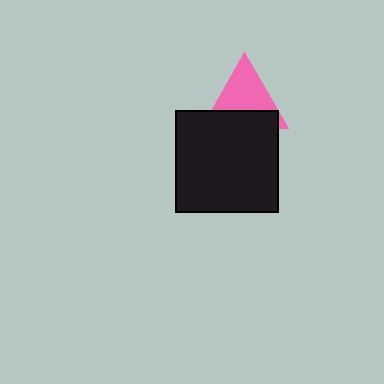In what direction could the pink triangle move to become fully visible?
The pink triangle could move up. That would shift it out from behind the black square entirely.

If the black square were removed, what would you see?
You would see the complete pink triangle.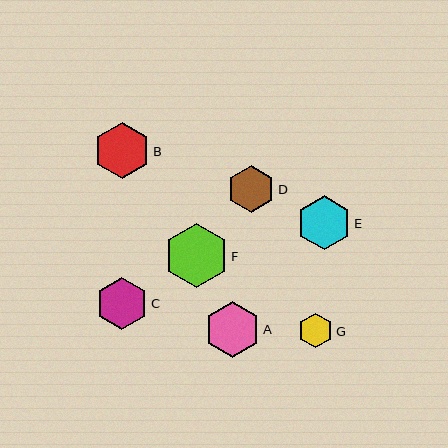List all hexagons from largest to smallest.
From largest to smallest: F, B, A, E, C, D, G.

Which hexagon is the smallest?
Hexagon G is the smallest with a size of approximately 35 pixels.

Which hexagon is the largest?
Hexagon F is the largest with a size of approximately 64 pixels.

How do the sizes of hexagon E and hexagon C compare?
Hexagon E and hexagon C are approximately the same size.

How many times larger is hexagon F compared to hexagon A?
Hexagon F is approximately 1.1 times the size of hexagon A.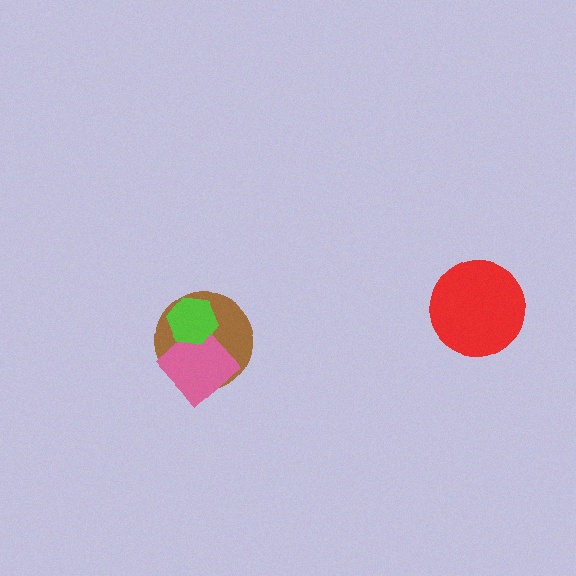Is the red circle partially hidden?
No, no other shape covers it.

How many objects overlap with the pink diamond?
2 objects overlap with the pink diamond.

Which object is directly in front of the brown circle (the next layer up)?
The pink diamond is directly in front of the brown circle.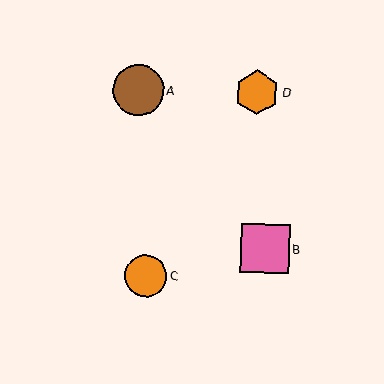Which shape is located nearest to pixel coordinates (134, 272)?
The orange circle (labeled C) at (146, 276) is nearest to that location.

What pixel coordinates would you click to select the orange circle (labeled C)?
Click at (146, 276) to select the orange circle C.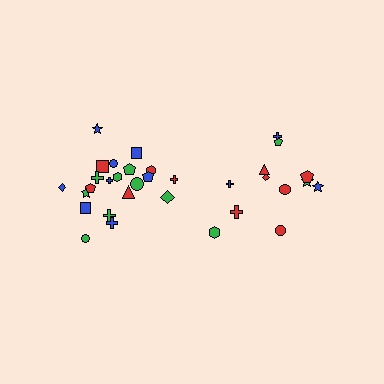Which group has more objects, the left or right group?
The left group.